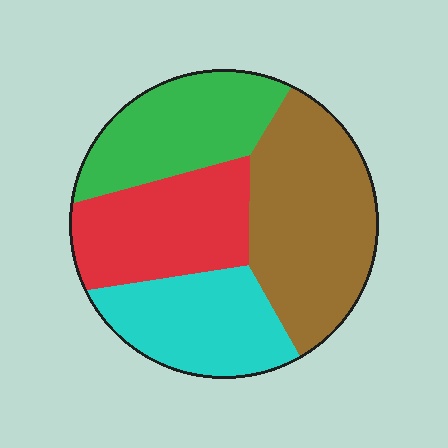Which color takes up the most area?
Brown, at roughly 35%.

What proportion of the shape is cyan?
Cyan covers about 20% of the shape.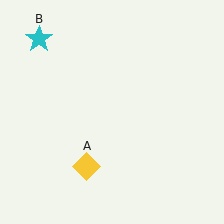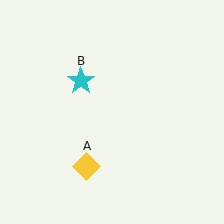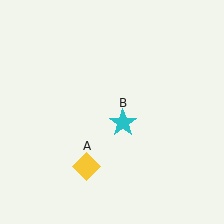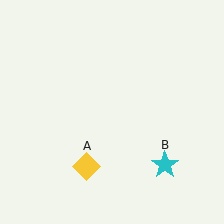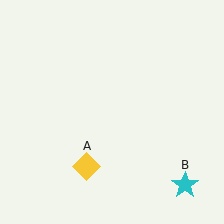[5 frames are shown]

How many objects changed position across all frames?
1 object changed position: cyan star (object B).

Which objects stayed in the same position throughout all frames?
Yellow diamond (object A) remained stationary.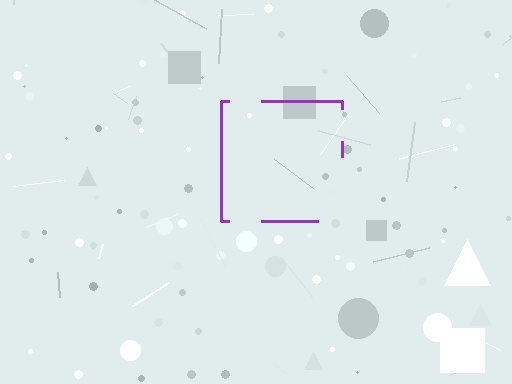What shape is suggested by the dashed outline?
The dashed outline suggests a square.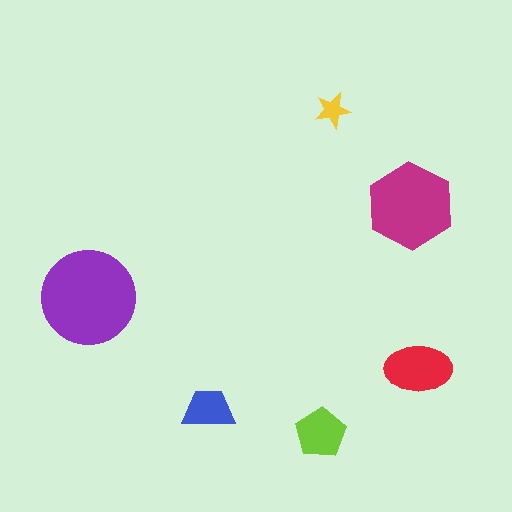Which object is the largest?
The purple circle.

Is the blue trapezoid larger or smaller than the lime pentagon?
Smaller.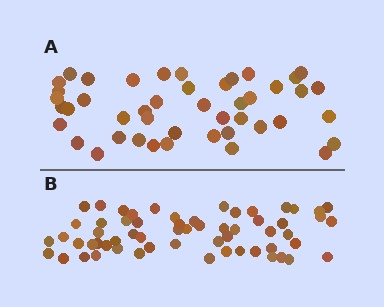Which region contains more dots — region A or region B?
Region B (the bottom region) has more dots.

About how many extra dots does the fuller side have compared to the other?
Region B has approximately 15 more dots than region A.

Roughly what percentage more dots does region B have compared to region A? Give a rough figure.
About 35% more.